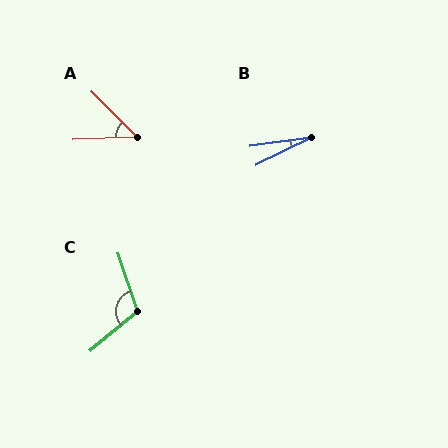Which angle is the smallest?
B, at approximately 18 degrees.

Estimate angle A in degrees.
Approximately 47 degrees.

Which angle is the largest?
C, at approximately 111 degrees.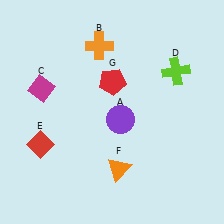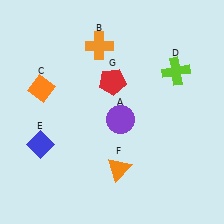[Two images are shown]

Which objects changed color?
C changed from magenta to orange. E changed from red to blue.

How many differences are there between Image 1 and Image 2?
There are 2 differences between the two images.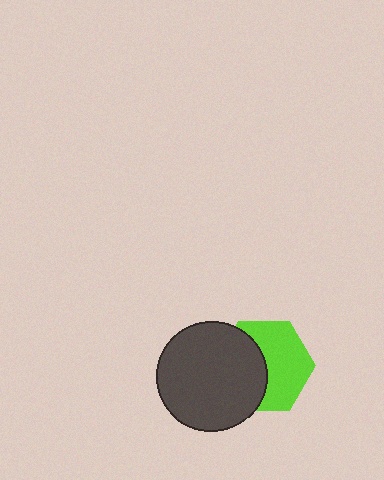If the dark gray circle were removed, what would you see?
You would see the complete lime hexagon.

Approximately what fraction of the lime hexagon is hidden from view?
Roughly 44% of the lime hexagon is hidden behind the dark gray circle.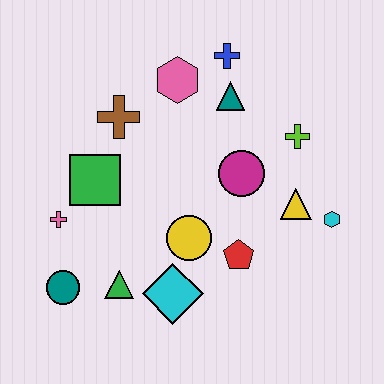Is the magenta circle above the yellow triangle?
Yes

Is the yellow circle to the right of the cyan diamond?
Yes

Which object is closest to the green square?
The pink cross is closest to the green square.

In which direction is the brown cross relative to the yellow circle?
The brown cross is above the yellow circle.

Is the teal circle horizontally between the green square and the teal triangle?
No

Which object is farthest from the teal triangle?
The teal circle is farthest from the teal triangle.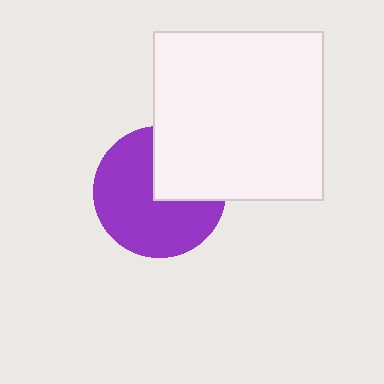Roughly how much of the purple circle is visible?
Most of it is visible (roughly 67%).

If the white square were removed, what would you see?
You would see the complete purple circle.